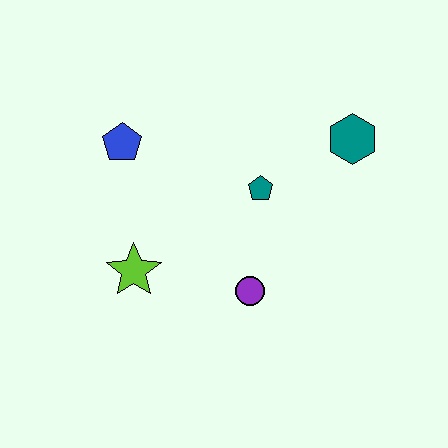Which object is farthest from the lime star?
The teal hexagon is farthest from the lime star.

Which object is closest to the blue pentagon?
The lime star is closest to the blue pentagon.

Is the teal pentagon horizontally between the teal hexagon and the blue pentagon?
Yes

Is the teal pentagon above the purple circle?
Yes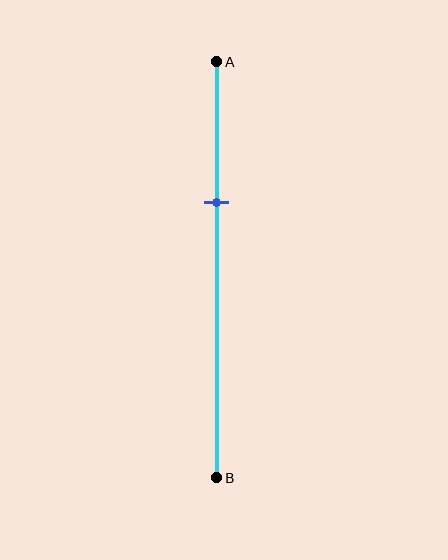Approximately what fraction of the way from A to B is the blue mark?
The blue mark is approximately 35% of the way from A to B.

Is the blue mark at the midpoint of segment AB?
No, the mark is at about 35% from A, not at the 50% midpoint.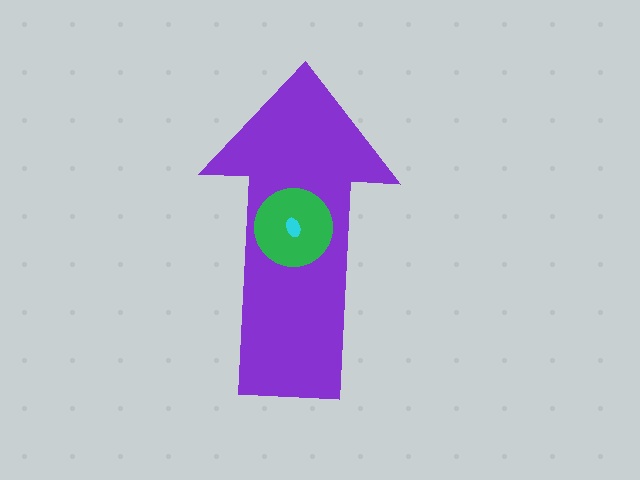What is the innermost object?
The cyan ellipse.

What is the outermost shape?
The purple arrow.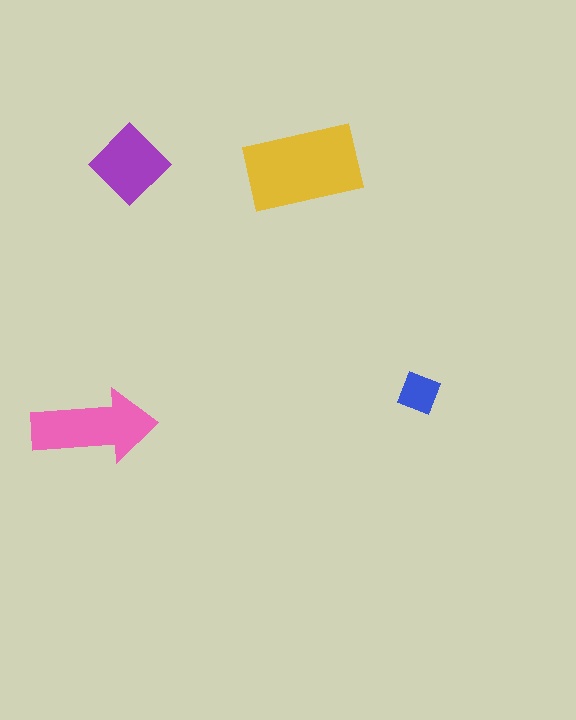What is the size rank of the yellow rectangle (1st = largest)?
1st.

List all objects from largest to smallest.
The yellow rectangle, the pink arrow, the purple diamond, the blue square.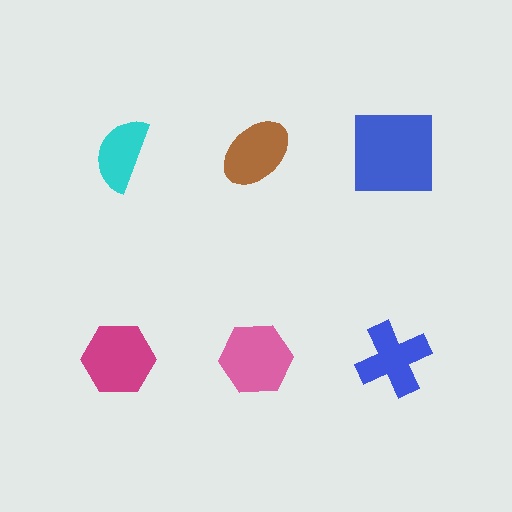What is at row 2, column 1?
A magenta hexagon.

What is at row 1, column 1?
A cyan semicircle.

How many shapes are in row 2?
3 shapes.